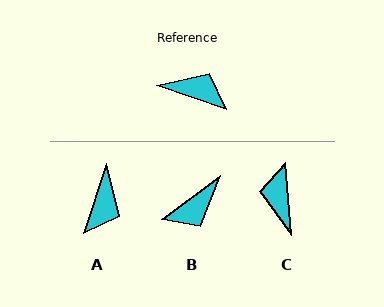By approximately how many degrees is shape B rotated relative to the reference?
Approximately 125 degrees clockwise.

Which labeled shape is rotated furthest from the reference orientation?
B, about 125 degrees away.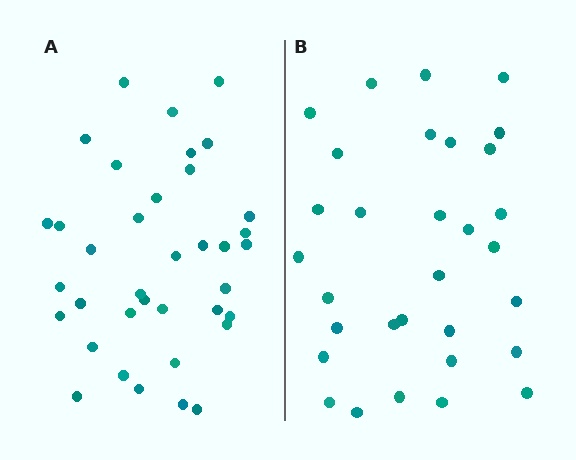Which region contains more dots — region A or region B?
Region A (the left region) has more dots.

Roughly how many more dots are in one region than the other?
Region A has about 6 more dots than region B.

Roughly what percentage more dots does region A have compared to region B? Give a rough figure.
About 20% more.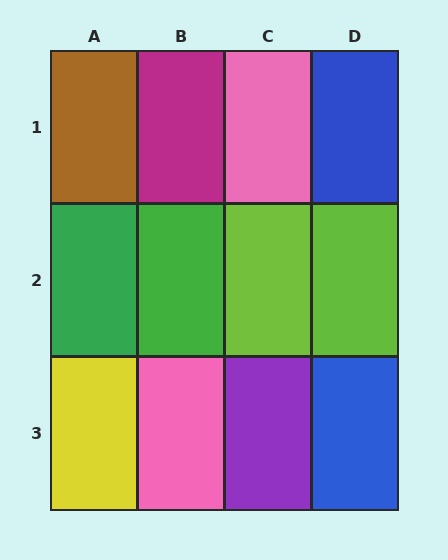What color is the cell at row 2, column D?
Lime.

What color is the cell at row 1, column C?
Pink.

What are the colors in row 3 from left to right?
Yellow, pink, purple, blue.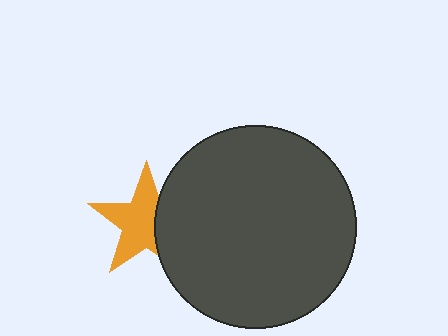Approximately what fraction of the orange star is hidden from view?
Roughly 34% of the orange star is hidden behind the dark gray circle.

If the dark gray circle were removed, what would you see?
You would see the complete orange star.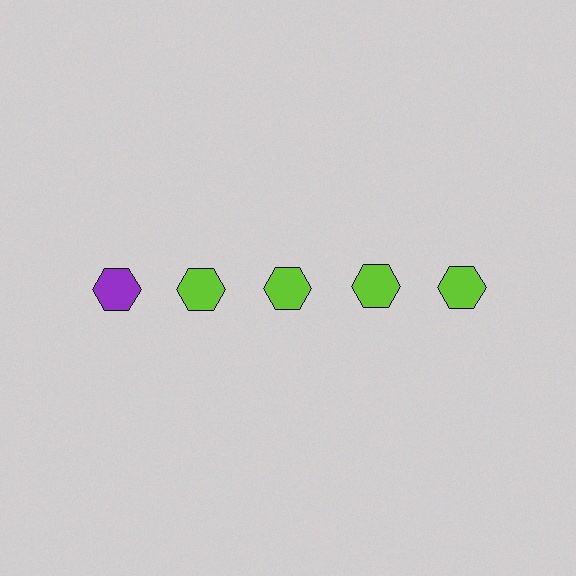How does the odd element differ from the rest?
It has a different color: purple instead of lime.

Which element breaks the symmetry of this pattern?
The purple hexagon in the top row, leftmost column breaks the symmetry. All other shapes are lime hexagons.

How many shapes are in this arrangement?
There are 5 shapes arranged in a grid pattern.